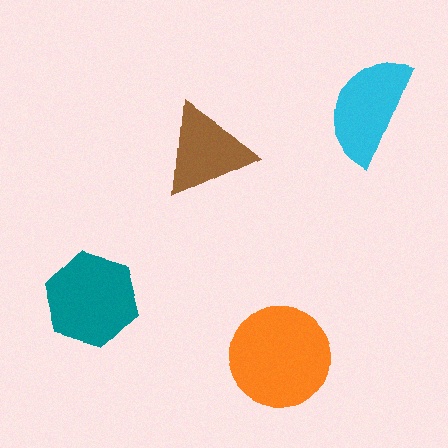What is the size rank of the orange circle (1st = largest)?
1st.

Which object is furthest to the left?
The teal hexagon is leftmost.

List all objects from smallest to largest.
The brown triangle, the cyan semicircle, the teal hexagon, the orange circle.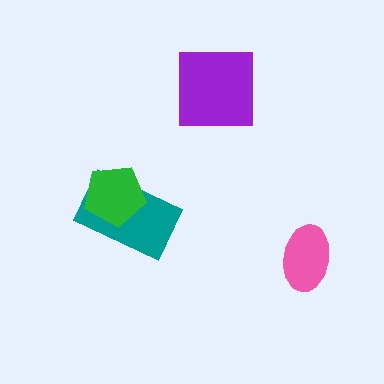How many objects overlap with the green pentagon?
1 object overlaps with the green pentagon.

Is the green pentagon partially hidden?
No, no other shape covers it.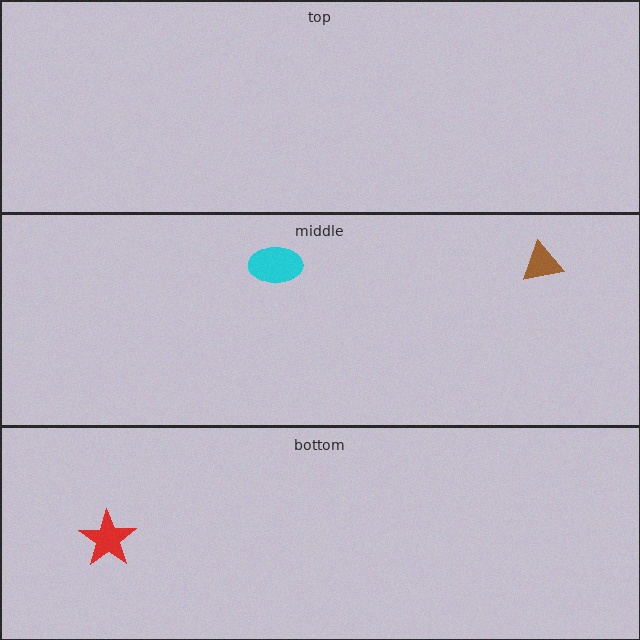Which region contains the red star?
The bottom region.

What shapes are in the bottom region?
The red star.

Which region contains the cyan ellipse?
The middle region.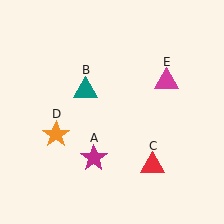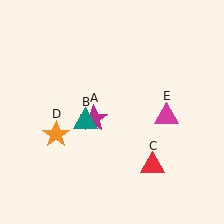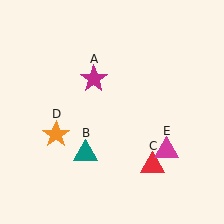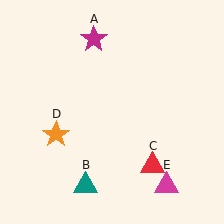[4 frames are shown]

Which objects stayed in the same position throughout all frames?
Red triangle (object C) and orange star (object D) remained stationary.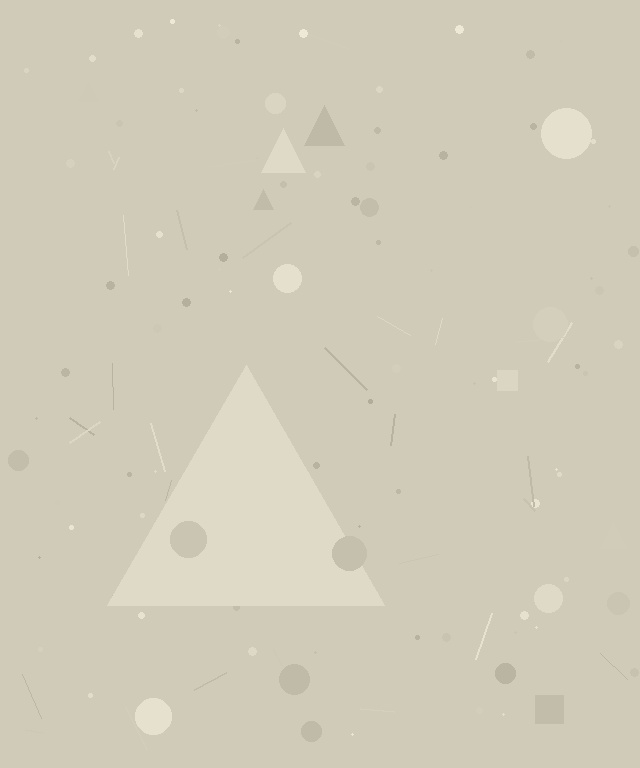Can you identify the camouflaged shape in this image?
The camouflaged shape is a triangle.